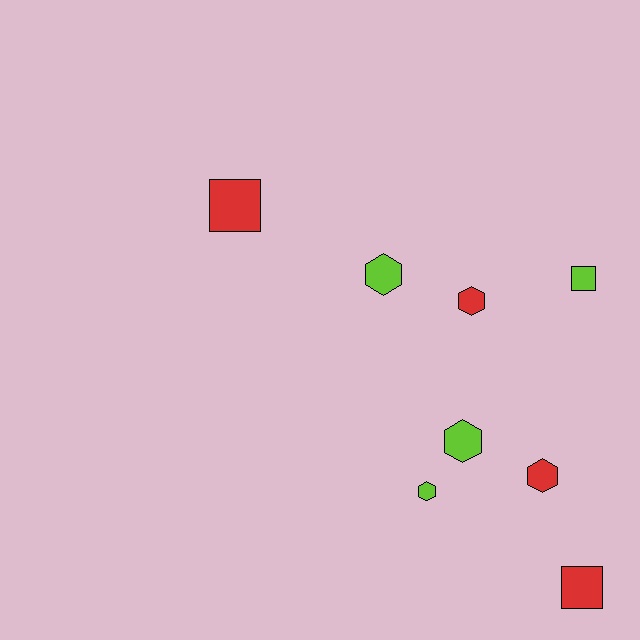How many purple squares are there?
There are no purple squares.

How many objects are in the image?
There are 8 objects.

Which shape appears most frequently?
Hexagon, with 5 objects.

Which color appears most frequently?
Red, with 4 objects.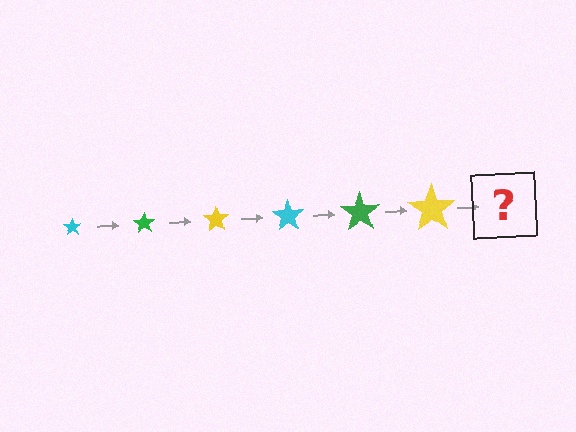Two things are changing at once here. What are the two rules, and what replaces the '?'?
The two rules are that the star grows larger each step and the color cycles through cyan, green, and yellow. The '?' should be a cyan star, larger than the previous one.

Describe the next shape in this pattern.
It should be a cyan star, larger than the previous one.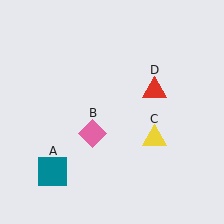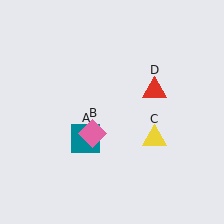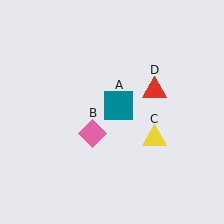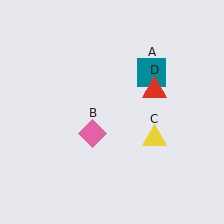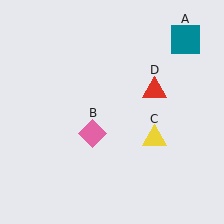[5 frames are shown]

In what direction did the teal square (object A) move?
The teal square (object A) moved up and to the right.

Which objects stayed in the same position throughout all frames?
Pink diamond (object B) and yellow triangle (object C) and red triangle (object D) remained stationary.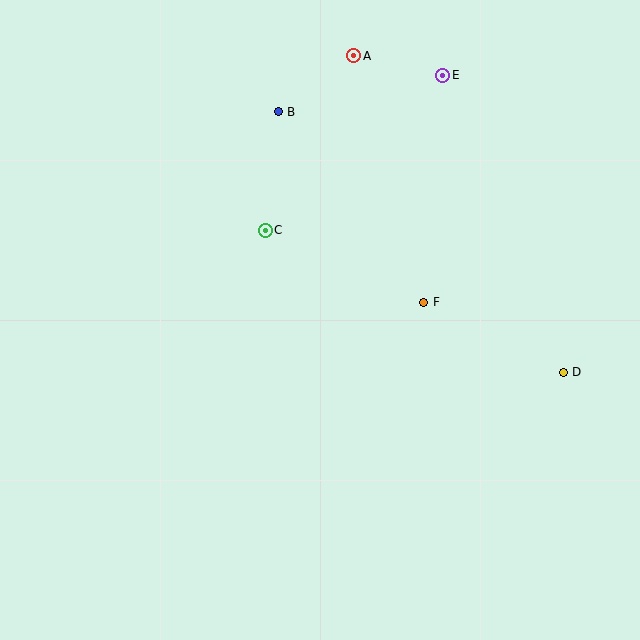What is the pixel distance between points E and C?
The distance between E and C is 236 pixels.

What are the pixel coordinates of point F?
Point F is at (424, 302).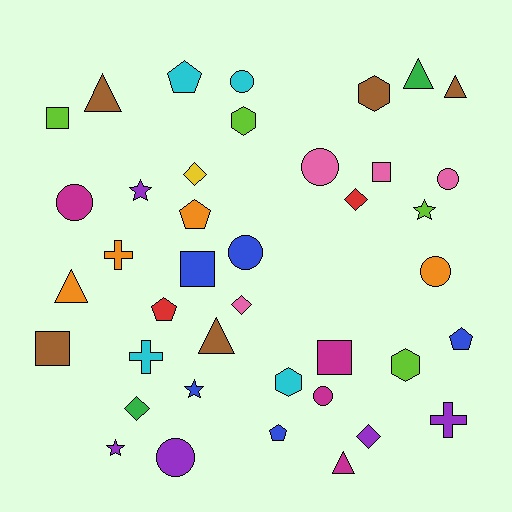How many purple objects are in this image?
There are 5 purple objects.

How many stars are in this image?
There are 4 stars.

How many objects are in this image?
There are 40 objects.